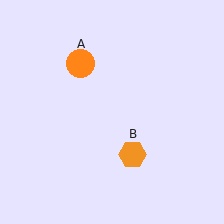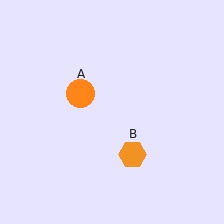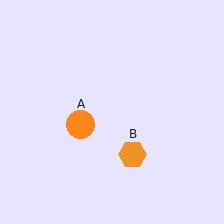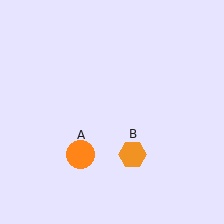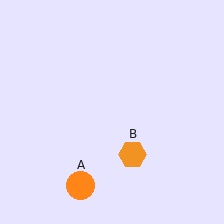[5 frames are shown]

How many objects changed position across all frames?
1 object changed position: orange circle (object A).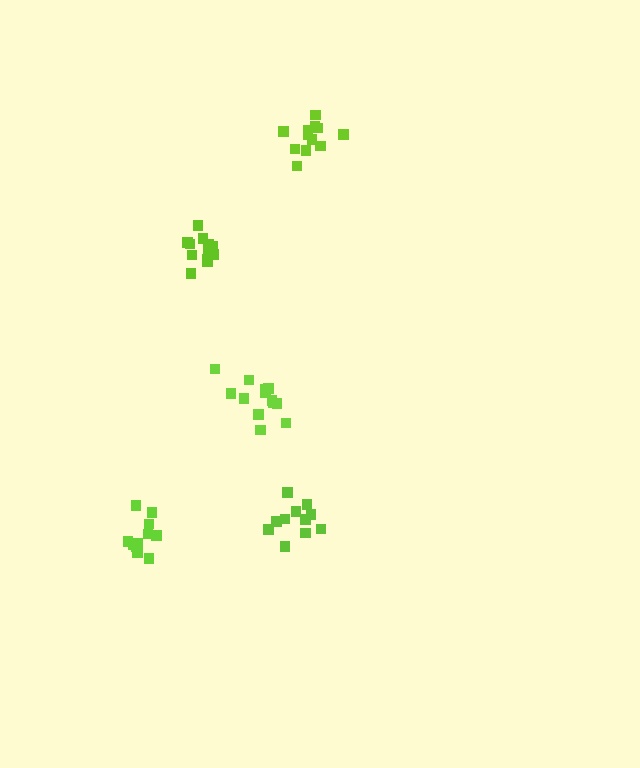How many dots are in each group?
Group 1: 12 dots, Group 2: 13 dots, Group 3: 12 dots, Group 4: 12 dots, Group 5: 11 dots (60 total).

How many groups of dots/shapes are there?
There are 5 groups.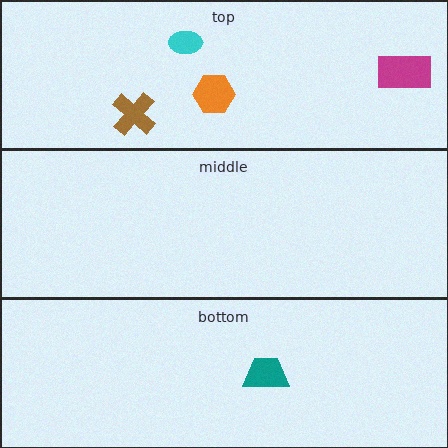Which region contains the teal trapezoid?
The bottom region.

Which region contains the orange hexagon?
The top region.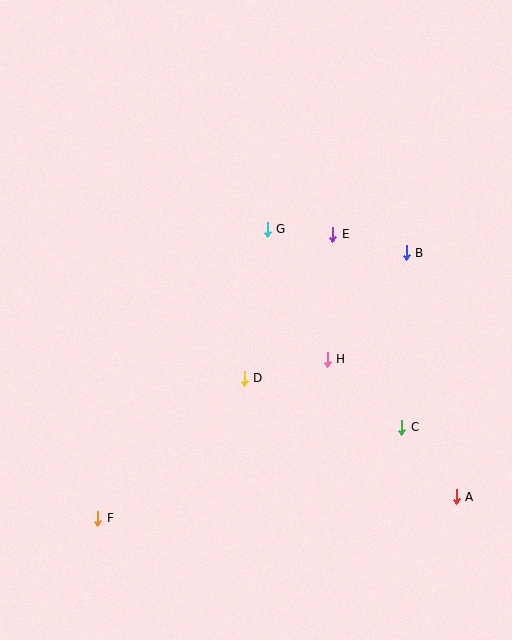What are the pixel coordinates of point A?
Point A is at (456, 497).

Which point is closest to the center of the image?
Point D at (244, 378) is closest to the center.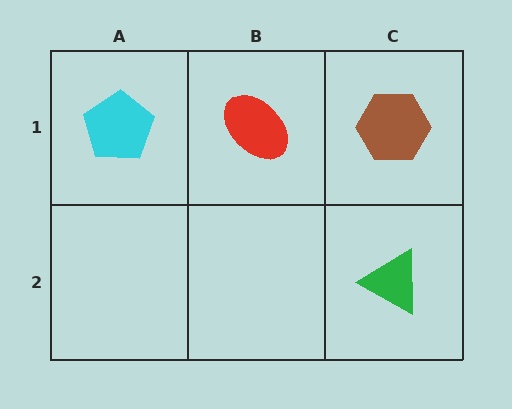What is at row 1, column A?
A cyan pentagon.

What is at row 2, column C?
A green triangle.